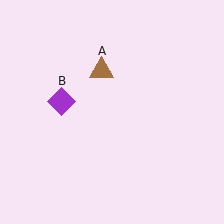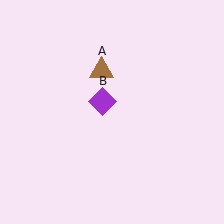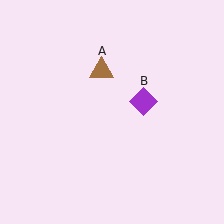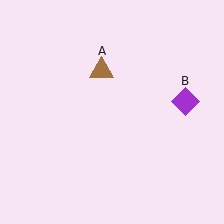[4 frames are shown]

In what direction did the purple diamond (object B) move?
The purple diamond (object B) moved right.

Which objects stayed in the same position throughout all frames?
Brown triangle (object A) remained stationary.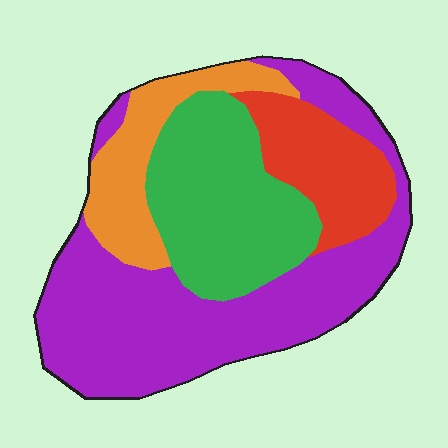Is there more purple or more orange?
Purple.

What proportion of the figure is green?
Green takes up about one quarter (1/4) of the figure.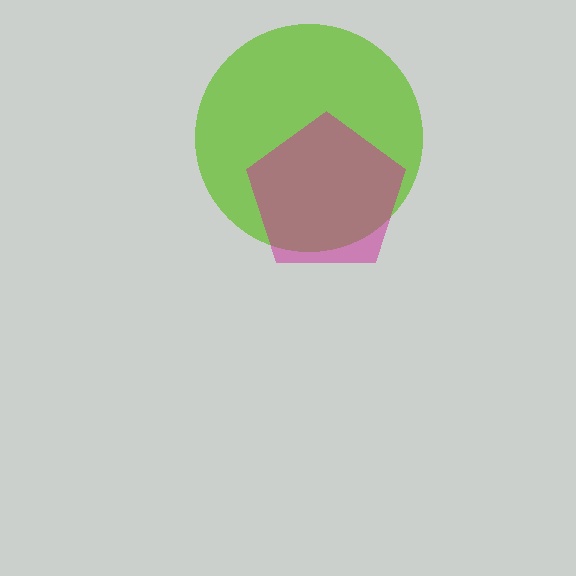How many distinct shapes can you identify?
There are 2 distinct shapes: a lime circle, a magenta pentagon.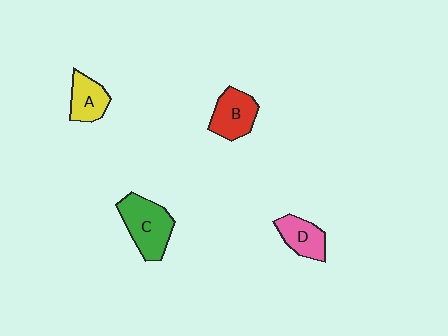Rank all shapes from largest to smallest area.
From largest to smallest: C (green), B (red), D (pink), A (yellow).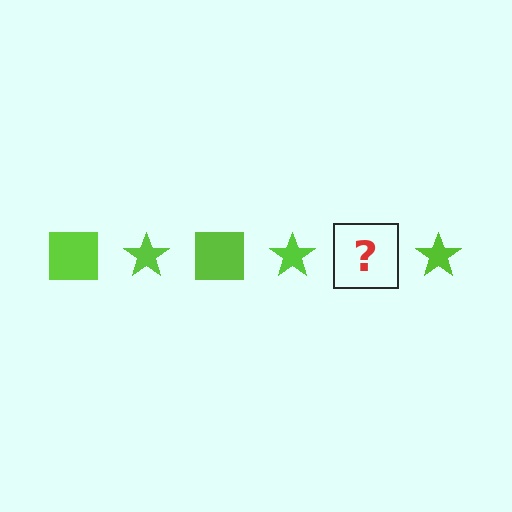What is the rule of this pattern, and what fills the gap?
The rule is that the pattern cycles through square, star shapes in lime. The gap should be filled with a lime square.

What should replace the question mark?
The question mark should be replaced with a lime square.